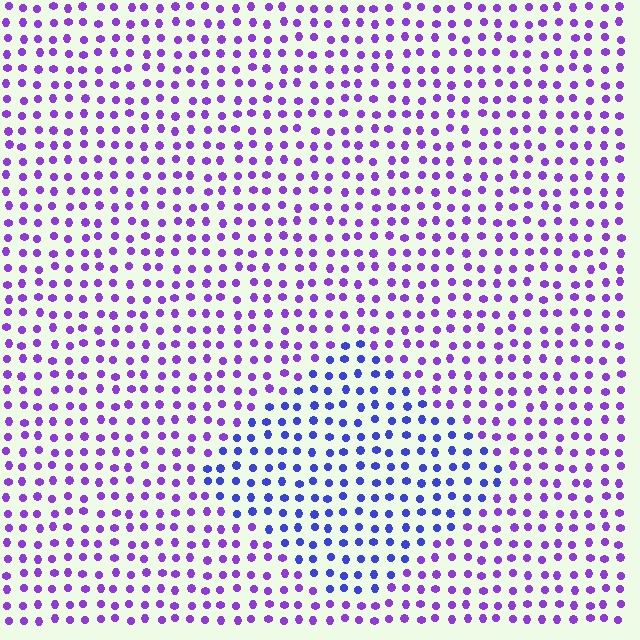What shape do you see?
I see a diamond.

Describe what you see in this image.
The image is filled with small purple elements in a uniform arrangement. A diamond-shaped region is visible where the elements are tinted to a slightly different hue, forming a subtle color boundary.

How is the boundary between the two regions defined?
The boundary is defined purely by a slight shift in hue (about 36 degrees). Spacing, size, and orientation are identical on both sides.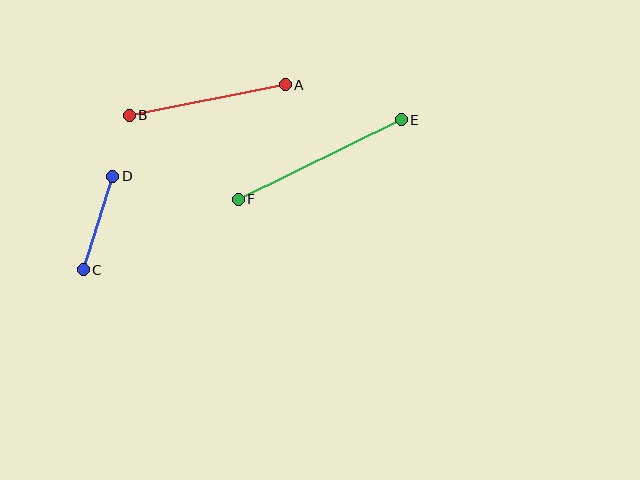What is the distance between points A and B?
The distance is approximately 159 pixels.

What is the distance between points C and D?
The distance is approximately 98 pixels.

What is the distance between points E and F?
The distance is approximately 182 pixels.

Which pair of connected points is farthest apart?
Points E and F are farthest apart.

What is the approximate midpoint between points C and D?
The midpoint is at approximately (98, 223) pixels.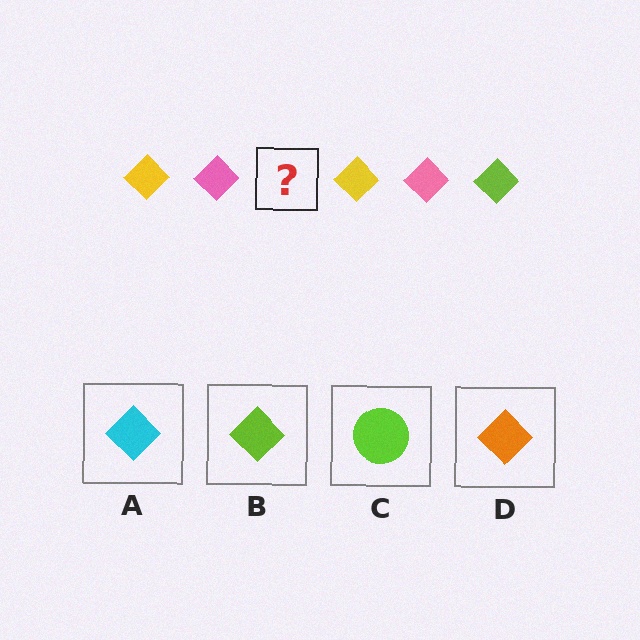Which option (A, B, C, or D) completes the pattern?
B.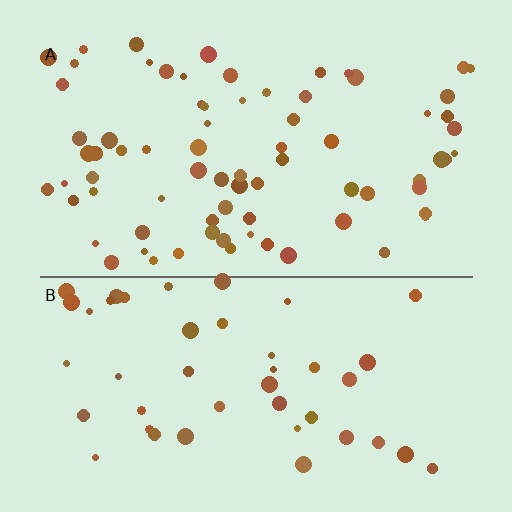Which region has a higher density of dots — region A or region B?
A (the top).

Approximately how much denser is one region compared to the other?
Approximately 1.7× — region A over region B.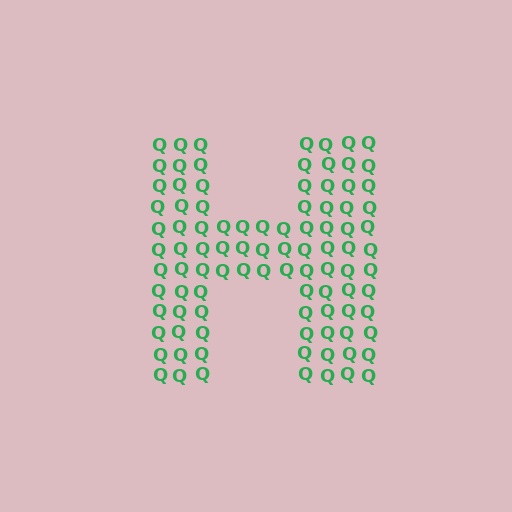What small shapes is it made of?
It is made of small letter Q's.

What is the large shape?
The large shape is the letter H.